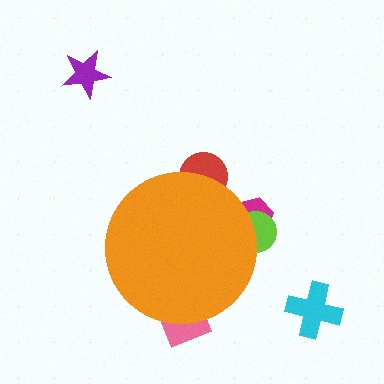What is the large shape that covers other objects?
An orange circle.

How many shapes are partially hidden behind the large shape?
4 shapes are partially hidden.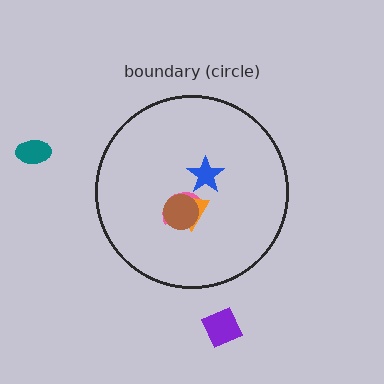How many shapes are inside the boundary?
4 inside, 2 outside.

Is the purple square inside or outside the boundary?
Outside.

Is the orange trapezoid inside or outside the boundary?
Inside.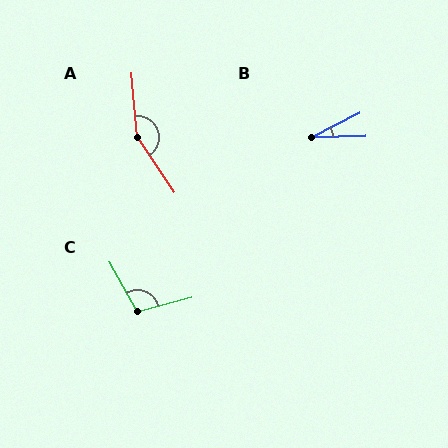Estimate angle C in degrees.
Approximately 104 degrees.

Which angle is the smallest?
B, at approximately 25 degrees.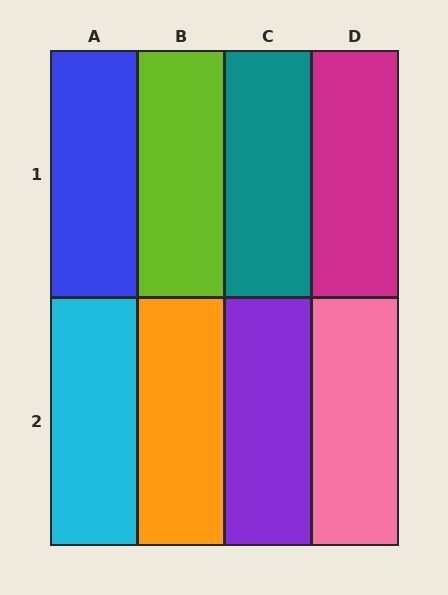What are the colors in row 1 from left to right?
Blue, lime, teal, magenta.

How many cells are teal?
1 cell is teal.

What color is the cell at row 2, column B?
Orange.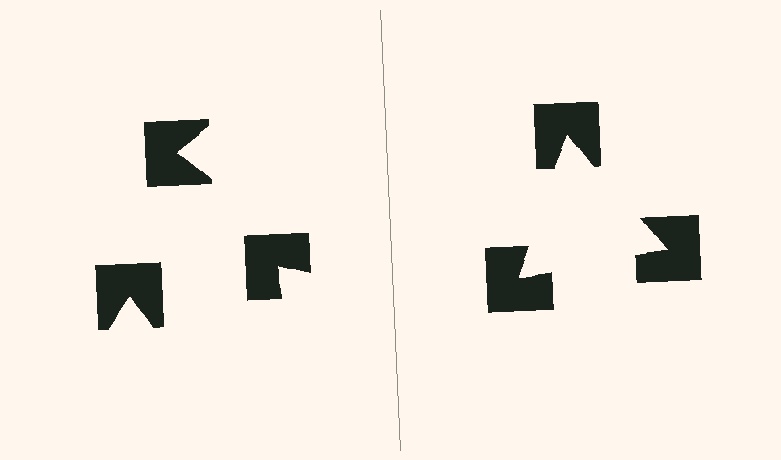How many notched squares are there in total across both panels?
6 — 3 on each side.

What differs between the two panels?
The notched squares are positioned identically on both sides; only the wedge orientations differ. On the right they align to a triangle; on the left they are misaligned.